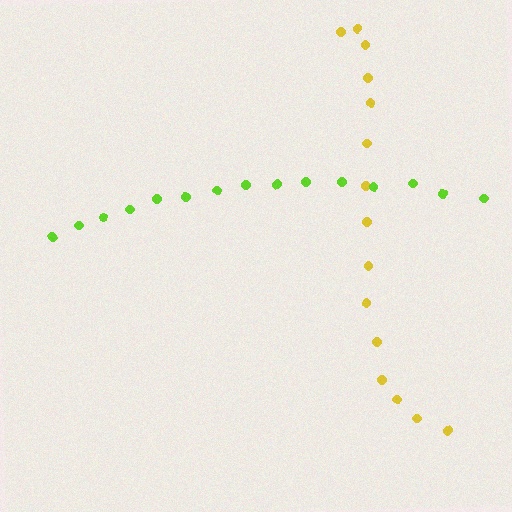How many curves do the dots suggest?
There are 2 distinct paths.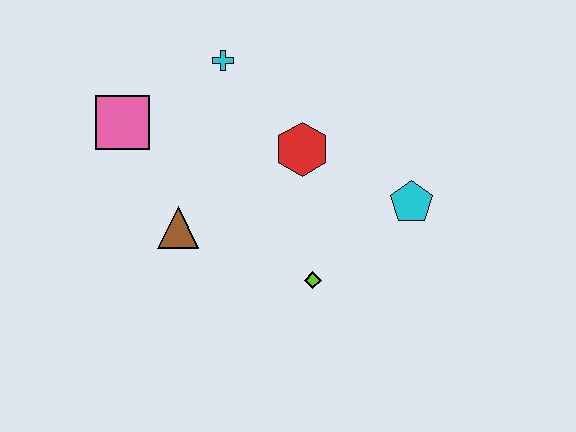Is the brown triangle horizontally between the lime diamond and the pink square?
Yes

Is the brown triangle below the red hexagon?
Yes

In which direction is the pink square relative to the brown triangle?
The pink square is above the brown triangle.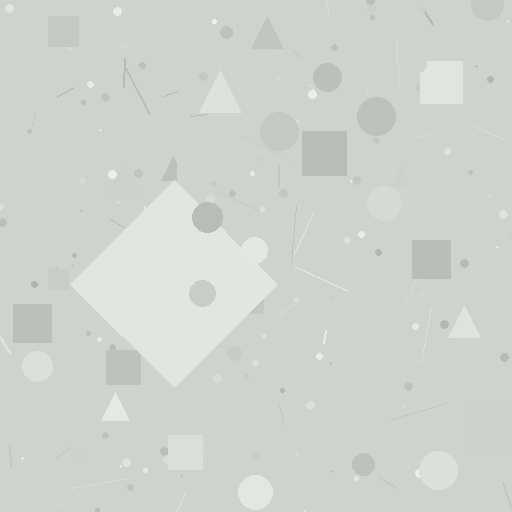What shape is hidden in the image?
A diamond is hidden in the image.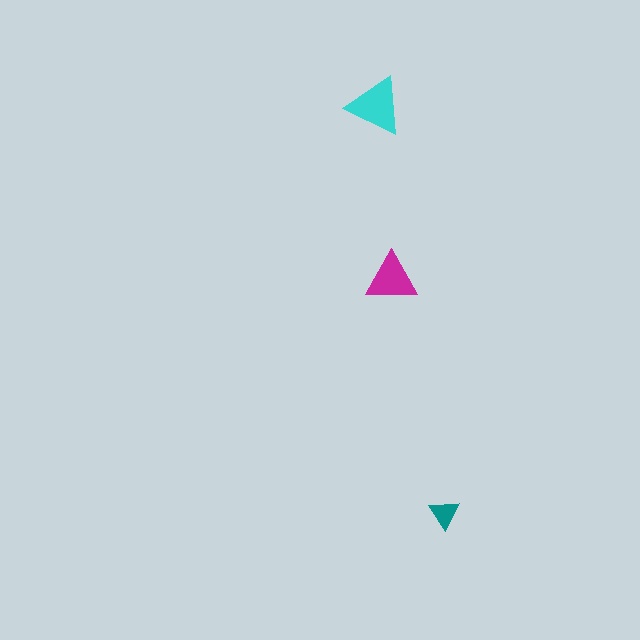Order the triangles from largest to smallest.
the cyan one, the magenta one, the teal one.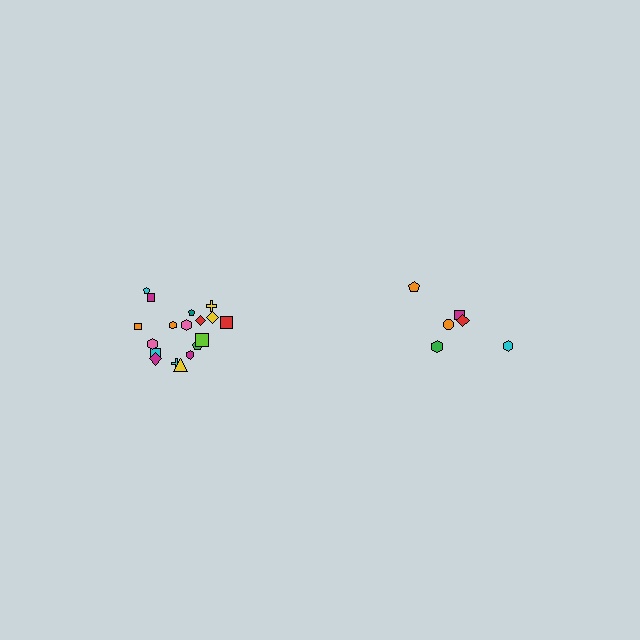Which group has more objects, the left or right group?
The left group.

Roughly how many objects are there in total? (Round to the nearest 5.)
Roughly 25 objects in total.